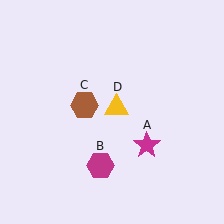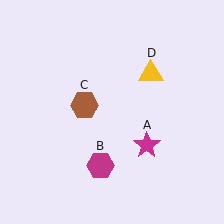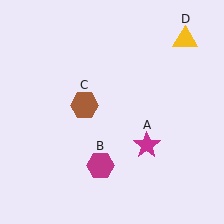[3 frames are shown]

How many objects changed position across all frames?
1 object changed position: yellow triangle (object D).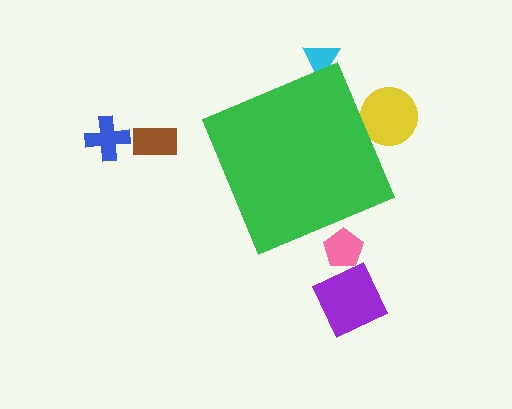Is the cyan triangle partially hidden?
Yes, the cyan triangle is partially hidden behind the green diamond.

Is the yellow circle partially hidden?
Yes, the yellow circle is partially hidden behind the green diamond.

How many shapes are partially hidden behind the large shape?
3 shapes are partially hidden.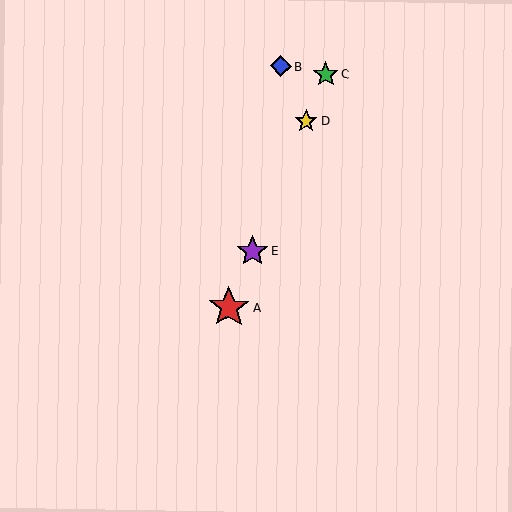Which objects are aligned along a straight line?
Objects A, C, D, E are aligned along a straight line.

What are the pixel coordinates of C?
Object C is at (326, 74).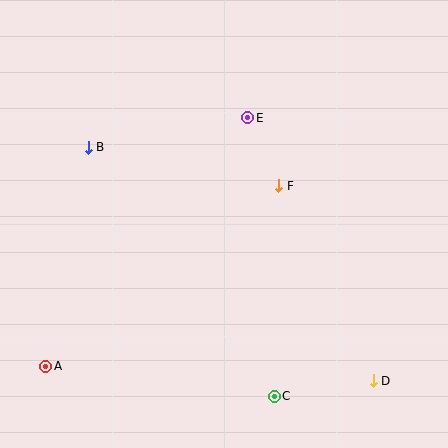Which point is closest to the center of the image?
Point F at (279, 186) is closest to the center.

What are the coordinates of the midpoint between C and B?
The midpoint between C and B is at (181, 272).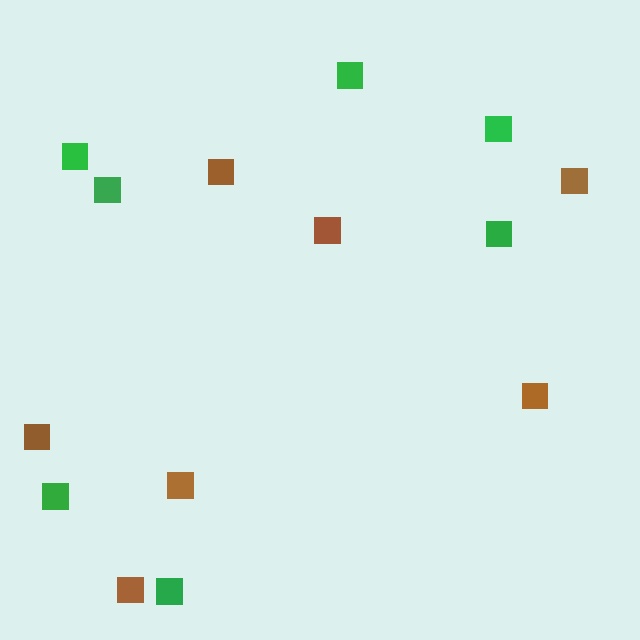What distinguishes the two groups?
There are 2 groups: one group of green squares (7) and one group of brown squares (7).